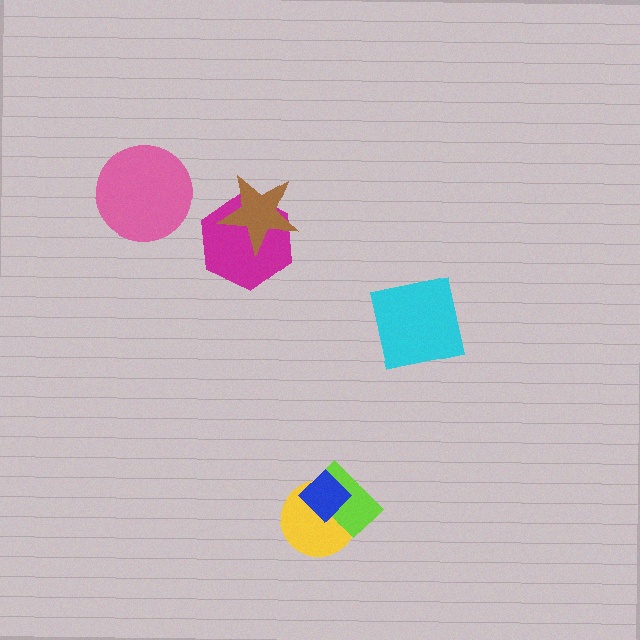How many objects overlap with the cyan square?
0 objects overlap with the cyan square.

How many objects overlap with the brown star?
1 object overlaps with the brown star.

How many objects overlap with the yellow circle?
2 objects overlap with the yellow circle.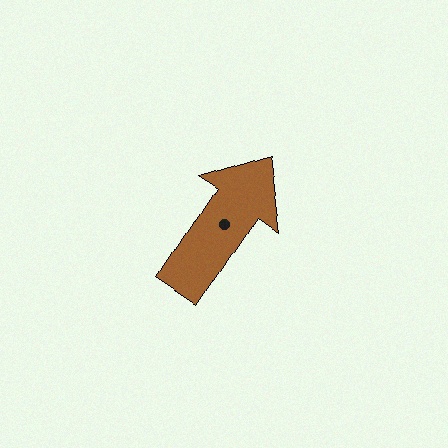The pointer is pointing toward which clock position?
Roughly 1 o'clock.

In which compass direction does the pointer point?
Northeast.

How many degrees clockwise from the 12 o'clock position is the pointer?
Approximately 33 degrees.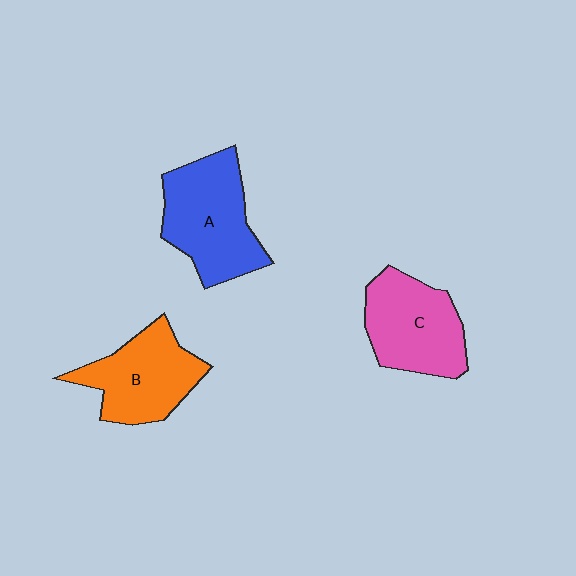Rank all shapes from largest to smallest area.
From largest to smallest: A (blue), C (pink), B (orange).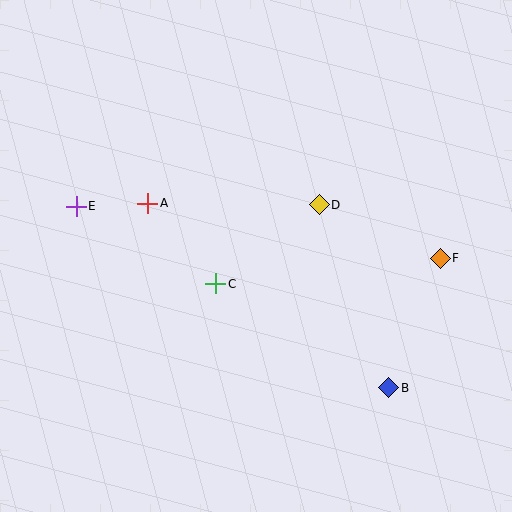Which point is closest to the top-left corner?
Point E is closest to the top-left corner.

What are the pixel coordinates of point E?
Point E is at (76, 206).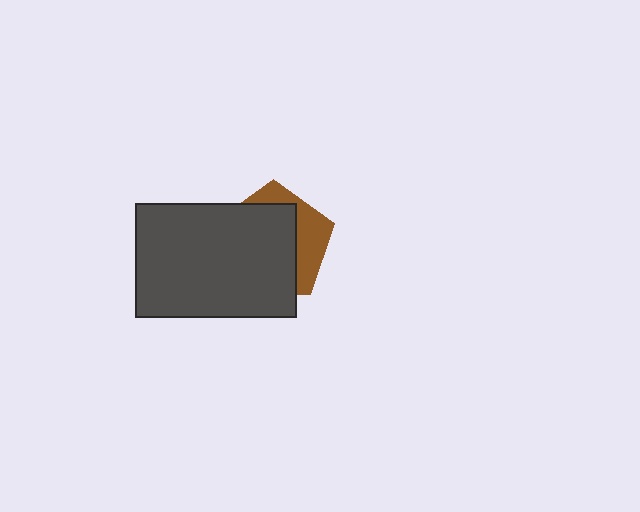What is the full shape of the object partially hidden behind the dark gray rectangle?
The partially hidden object is a brown pentagon.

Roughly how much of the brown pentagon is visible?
A small part of it is visible (roughly 32%).